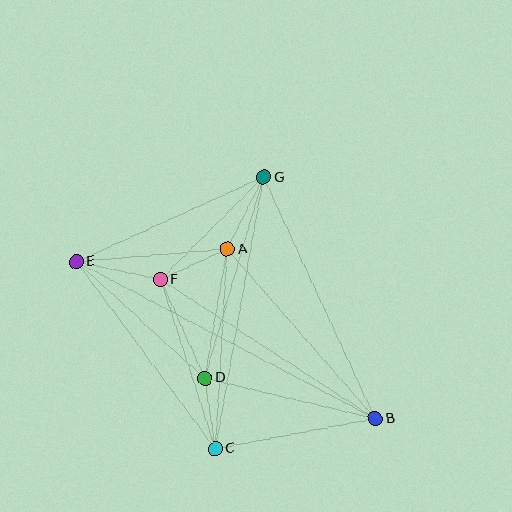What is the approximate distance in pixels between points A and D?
The distance between A and D is approximately 131 pixels.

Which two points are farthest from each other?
Points B and E are farthest from each other.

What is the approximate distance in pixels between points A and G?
The distance between A and G is approximately 81 pixels.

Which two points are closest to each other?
Points C and D are closest to each other.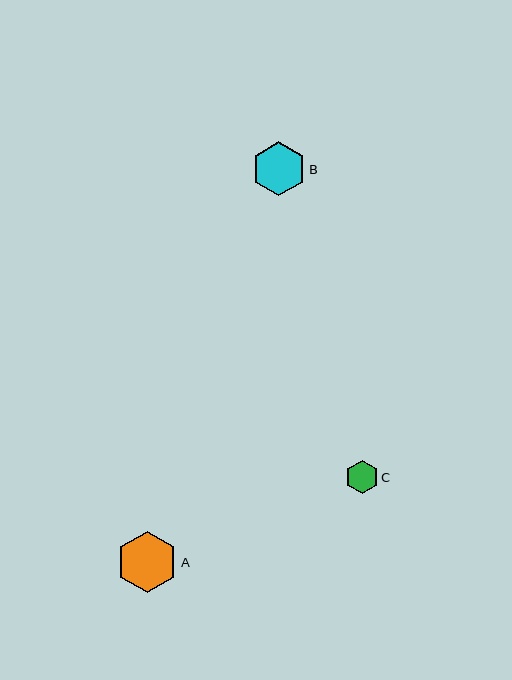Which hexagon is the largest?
Hexagon A is the largest with a size of approximately 61 pixels.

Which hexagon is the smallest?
Hexagon C is the smallest with a size of approximately 33 pixels.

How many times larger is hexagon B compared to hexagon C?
Hexagon B is approximately 1.7 times the size of hexagon C.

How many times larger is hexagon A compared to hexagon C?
Hexagon A is approximately 1.9 times the size of hexagon C.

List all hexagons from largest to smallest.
From largest to smallest: A, B, C.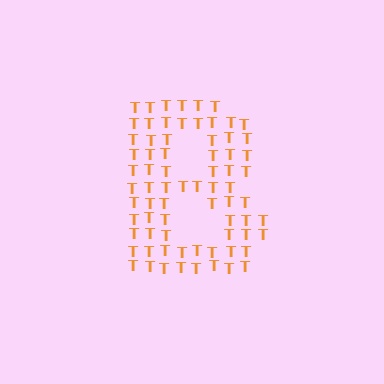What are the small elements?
The small elements are letter T's.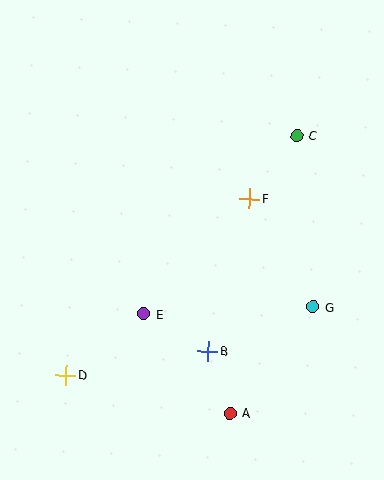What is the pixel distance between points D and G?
The distance between D and G is 256 pixels.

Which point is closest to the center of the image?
Point F at (249, 199) is closest to the center.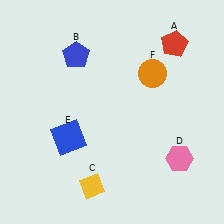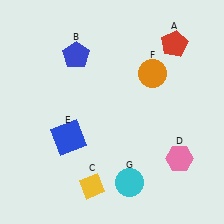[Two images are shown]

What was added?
A cyan circle (G) was added in Image 2.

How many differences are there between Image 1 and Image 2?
There is 1 difference between the two images.